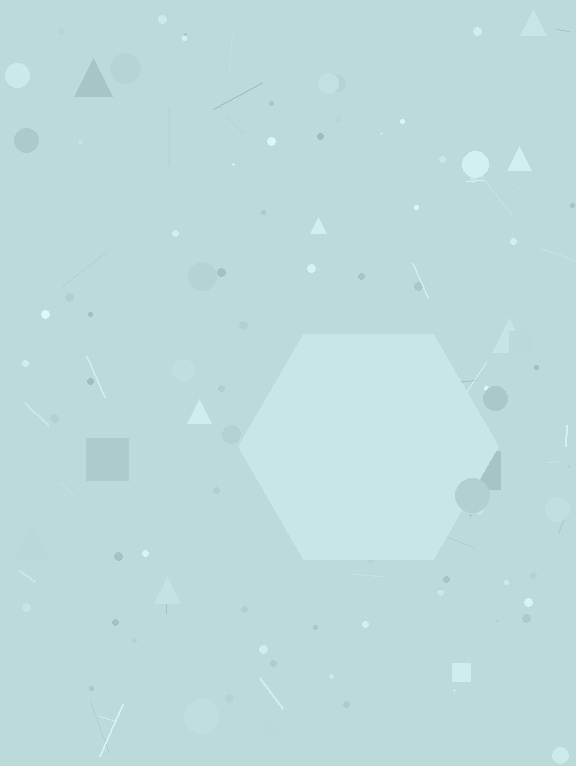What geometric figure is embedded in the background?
A hexagon is embedded in the background.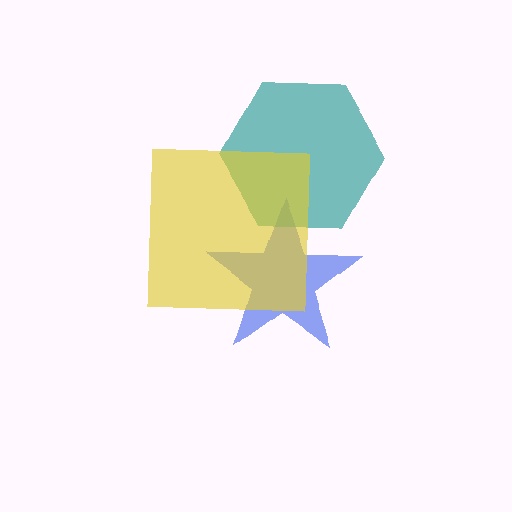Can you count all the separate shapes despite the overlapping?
Yes, there are 3 separate shapes.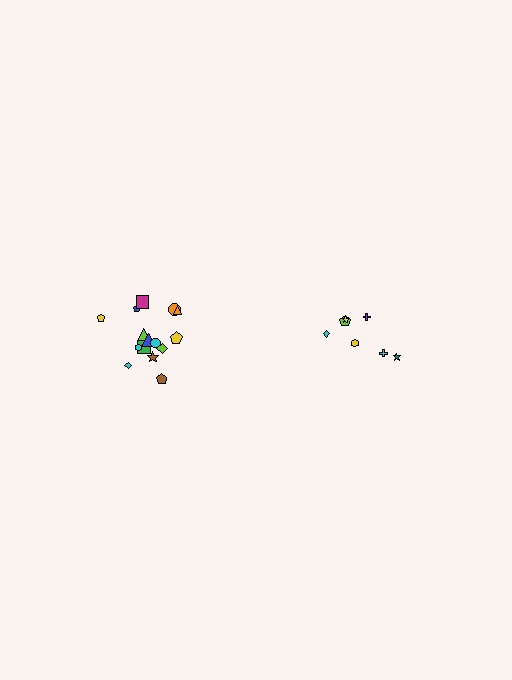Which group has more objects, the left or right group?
The left group.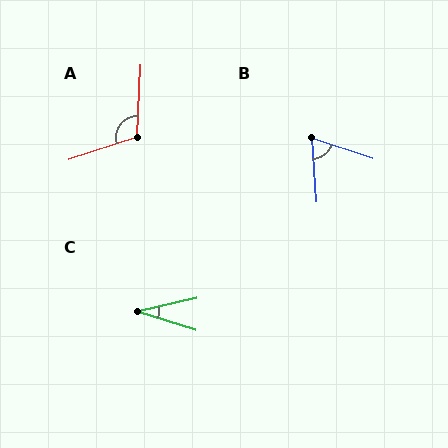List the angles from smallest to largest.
C (30°), B (68°), A (111°).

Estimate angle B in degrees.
Approximately 68 degrees.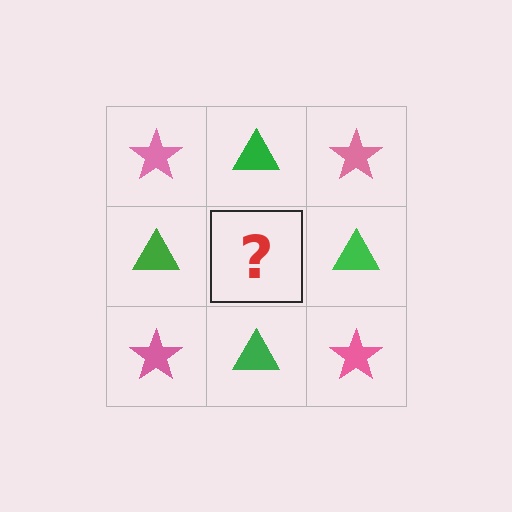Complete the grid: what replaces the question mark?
The question mark should be replaced with a pink star.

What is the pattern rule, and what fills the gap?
The rule is that it alternates pink star and green triangle in a checkerboard pattern. The gap should be filled with a pink star.